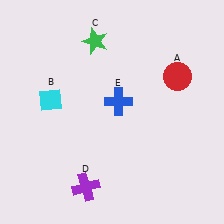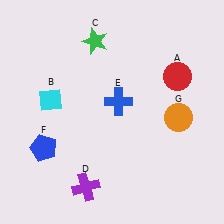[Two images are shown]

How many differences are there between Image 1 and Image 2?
There are 2 differences between the two images.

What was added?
A blue pentagon (F), an orange circle (G) were added in Image 2.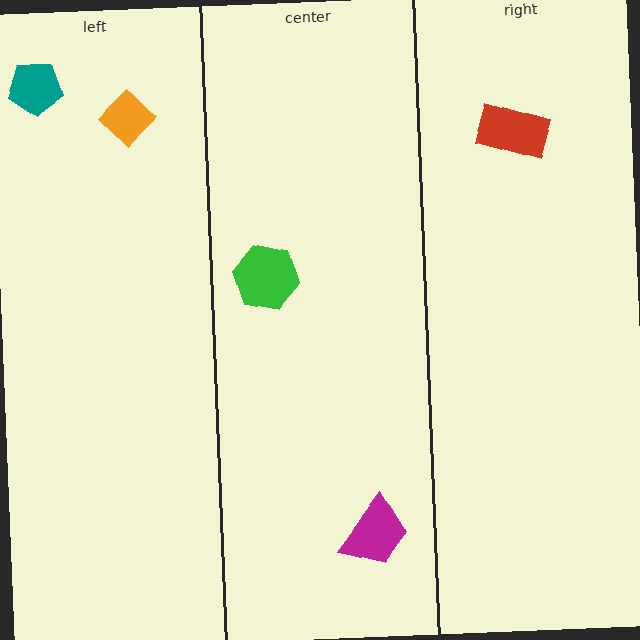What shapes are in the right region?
The red rectangle.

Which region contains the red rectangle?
The right region.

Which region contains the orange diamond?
The left region.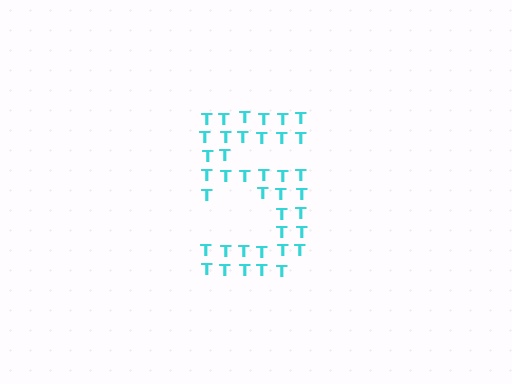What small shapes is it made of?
It is made of small letter T's.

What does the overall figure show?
The overall figure shows the digit 5.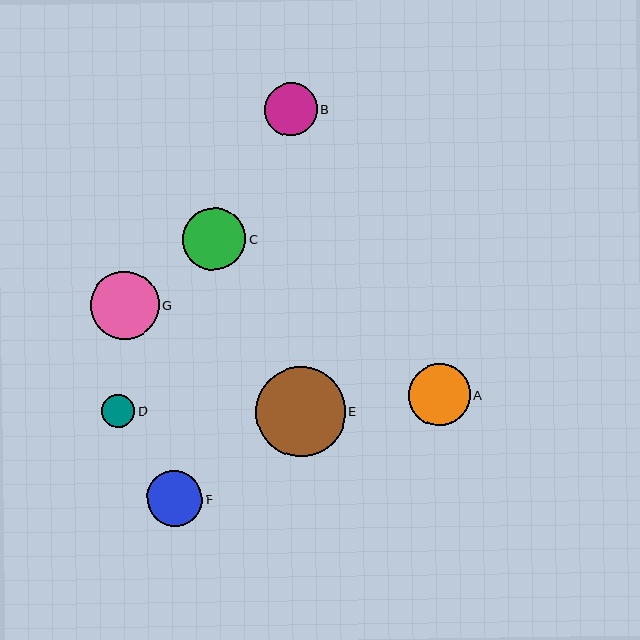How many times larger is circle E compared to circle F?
Circle E is approximately 1.6 times the size of circle F.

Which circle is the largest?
Circle E is the largest with a size of approximately 90 pixels.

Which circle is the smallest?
Circle D is the smallest with a size of approximately 33 pixels.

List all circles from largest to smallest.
From largest to smallest: E, G, C, A, F, B, D.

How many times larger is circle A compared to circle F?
Circle A is approximately 1.1 times the size of circle F.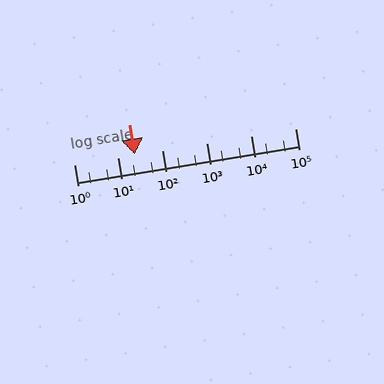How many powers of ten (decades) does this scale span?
The scale spans 5 decades, from 1 to 100000.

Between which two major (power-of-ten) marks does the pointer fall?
The pointer is between 10 and 100.